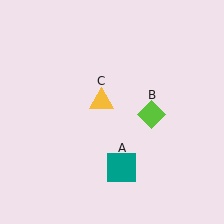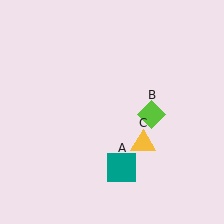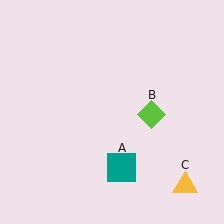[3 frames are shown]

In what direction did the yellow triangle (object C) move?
The yellow triangle (object C) moved down and to the right.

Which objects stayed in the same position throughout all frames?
Teal square (object A) and lime diamond (object B) remained stationary.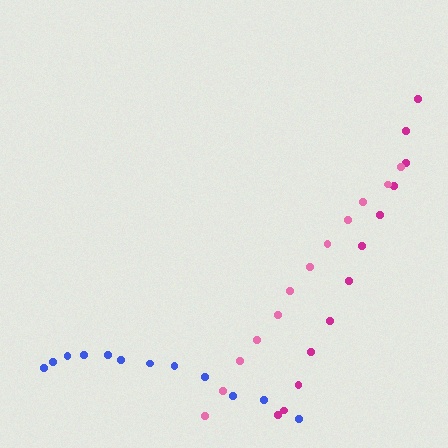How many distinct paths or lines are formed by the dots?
There are 3 distinct paths.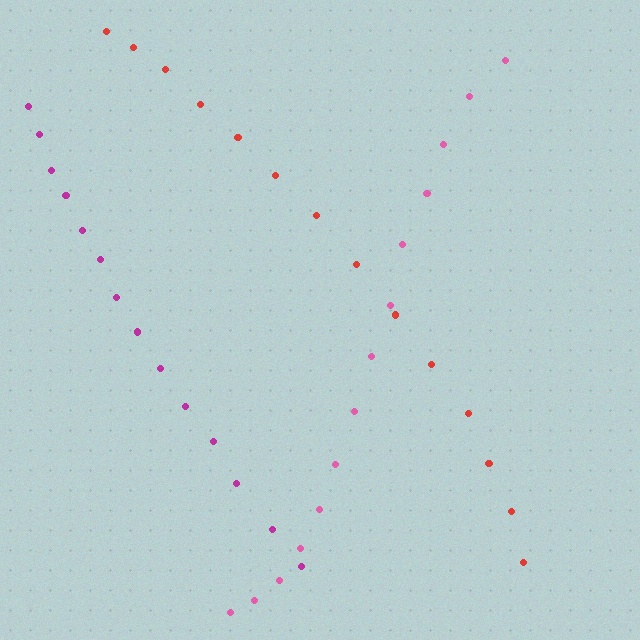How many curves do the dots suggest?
There are 3 distinct paths.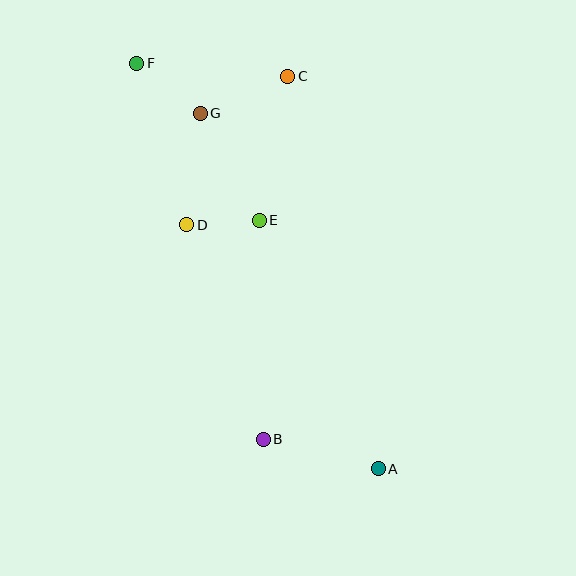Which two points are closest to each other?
Points D and E are closest to each other.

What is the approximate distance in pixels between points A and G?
The distance between A and G is approximately 398 pixels.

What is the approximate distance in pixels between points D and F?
The distance between D and F is approximately 169 pixels.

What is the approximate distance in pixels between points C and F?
The distance between C and F is approximately 151 pixels.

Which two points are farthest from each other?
Points A and F are farthest from each other.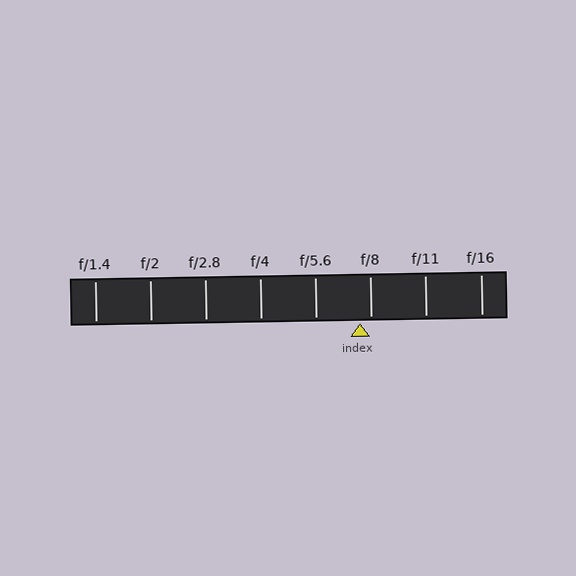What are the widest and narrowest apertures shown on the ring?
The widest aperture shown is f/1.4 and the narrowest is f/16.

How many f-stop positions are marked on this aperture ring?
There are 8 f-stop positions marked.